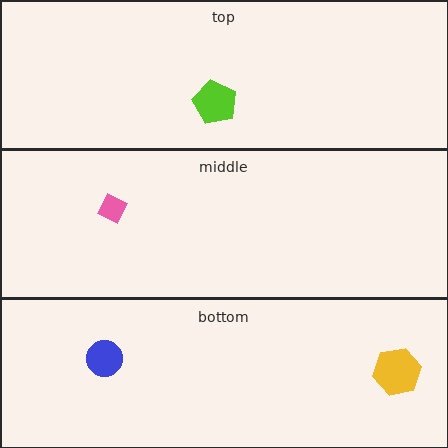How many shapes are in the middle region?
1.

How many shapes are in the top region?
1.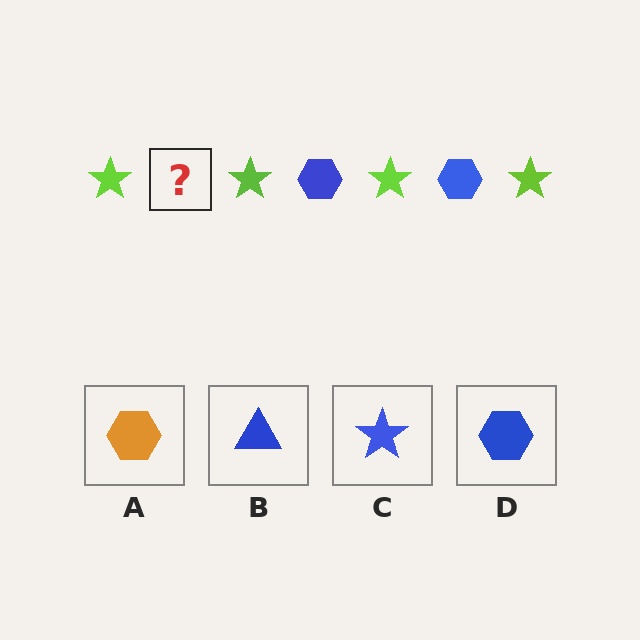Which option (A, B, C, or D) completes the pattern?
D.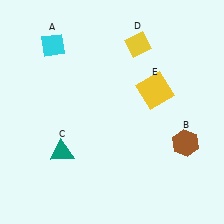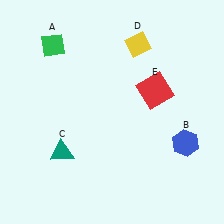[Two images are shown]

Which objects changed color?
A changed from cyan to green. B changed from brown to blue. E changed from yellow to red.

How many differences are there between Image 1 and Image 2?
There are 3 differences between the two images.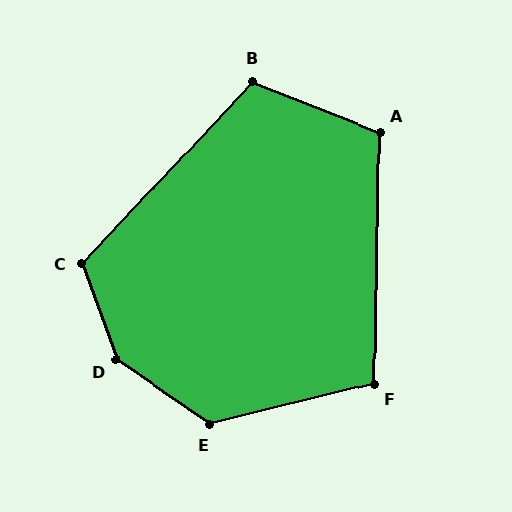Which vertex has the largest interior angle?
D, at approximately 144 degrees.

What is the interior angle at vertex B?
Approximately 111 degrees (obtuse).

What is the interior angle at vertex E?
Approximately 132 degrees (obtuse).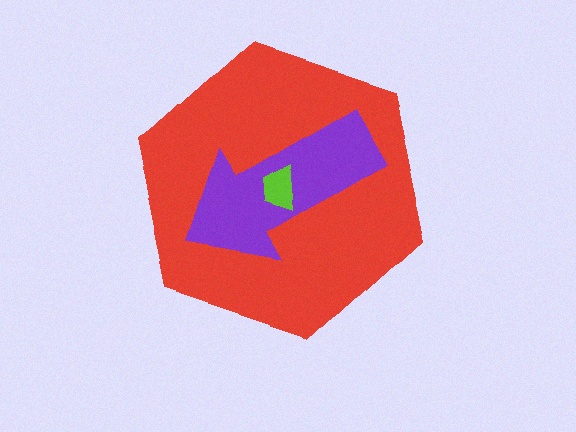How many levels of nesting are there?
3.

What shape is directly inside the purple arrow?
The lime trapezoid.